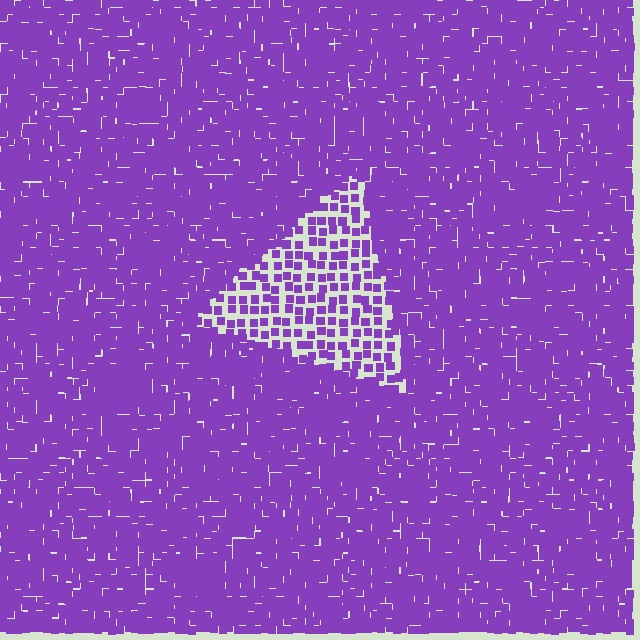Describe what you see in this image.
The image contains small purple elements arranged at two different densities. A triangle-shaped region is visible where the elements are less densely packed than the surrounding area.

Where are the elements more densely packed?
The elements are more densely packed outside the triangle boundary.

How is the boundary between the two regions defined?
The boundary is defined by a change in element density (approximately 2.4x ratio). All elements are the same color, size, and shape.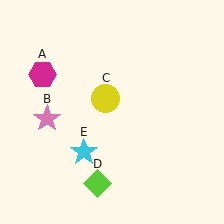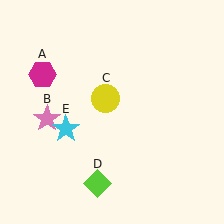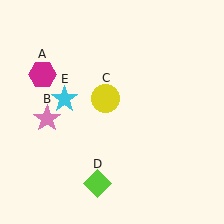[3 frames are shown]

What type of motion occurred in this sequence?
The cyan star (object E) rotated clockwise around the center of the scene.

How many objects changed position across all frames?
1 object changed position: cyan star (object E).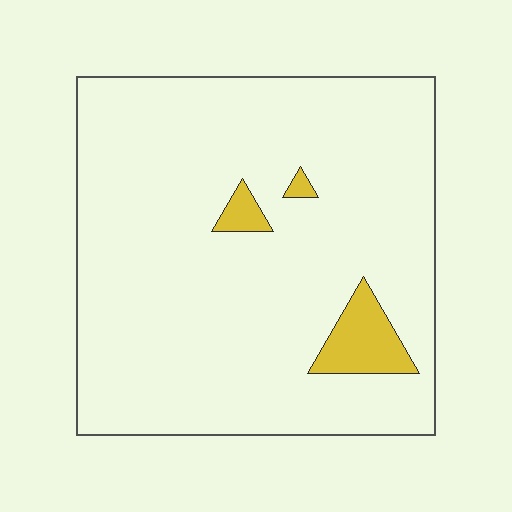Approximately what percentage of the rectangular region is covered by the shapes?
Approximately 5%.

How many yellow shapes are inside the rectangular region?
3.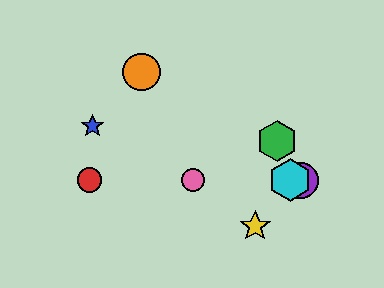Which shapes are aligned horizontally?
The red circle, the purple circle, the cyan hexagon, the pink circle are aligned horizontally.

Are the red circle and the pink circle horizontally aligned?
Yes, both are at y≈180.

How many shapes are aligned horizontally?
4 shapes (the red circle, the purple circle, the cyan hexagon, the pink circle) are aligned horizontally.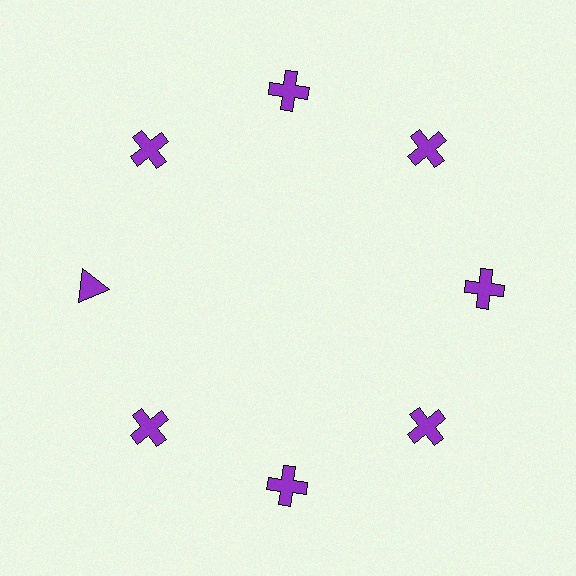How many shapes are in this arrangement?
There are 8 shapes arranged in a ring pattern.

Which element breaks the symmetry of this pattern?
The purple triangle at roughly the 9 o'clock position breaks the symmetry. All other shapes are purple crosses.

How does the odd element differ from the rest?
It has a different shape: triangle instead of cross.